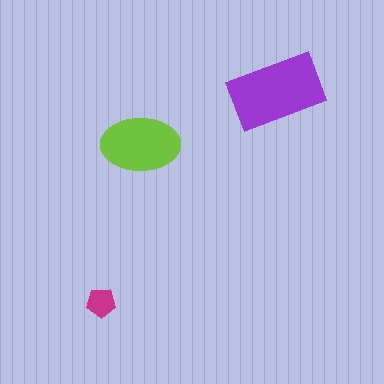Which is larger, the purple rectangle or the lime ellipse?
The purple rectangle.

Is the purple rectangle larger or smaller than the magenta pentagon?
Larger.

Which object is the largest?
The purple rectangle.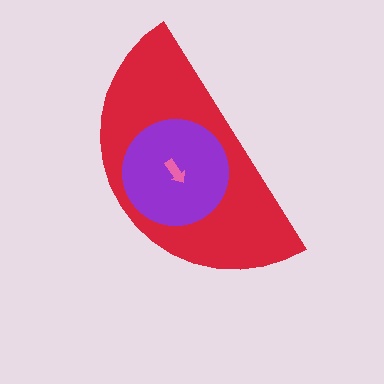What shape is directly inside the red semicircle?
The purple circle.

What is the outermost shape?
The red semicircle.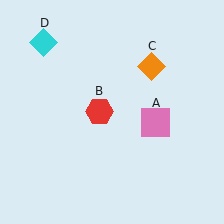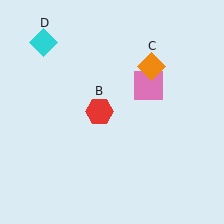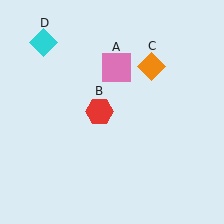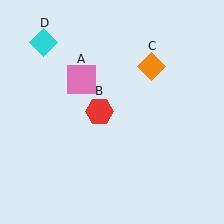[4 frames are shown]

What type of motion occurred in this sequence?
The pink square (object A) rotated counterclockwise around the center of the scene.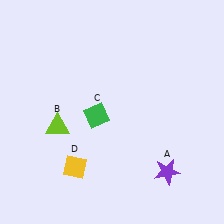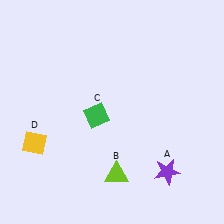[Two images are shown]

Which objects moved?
The objects that moved are: the lime triangle (B), the yellow diamond (D).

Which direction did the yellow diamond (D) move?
The yellow diamond (D) moved left.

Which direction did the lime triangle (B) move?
The lime triangle (B) moved right.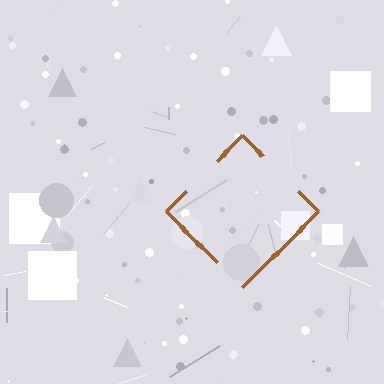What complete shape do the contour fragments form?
The contour fragments form a diamond.